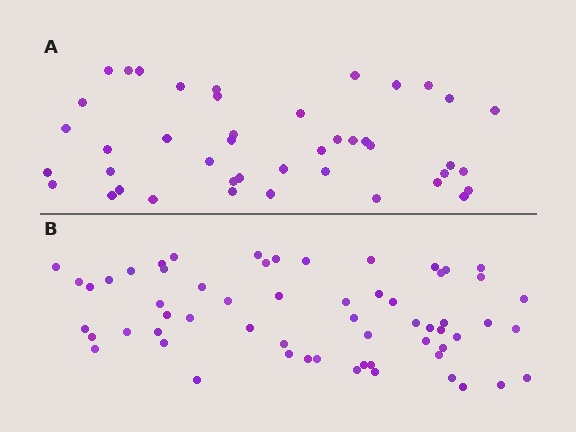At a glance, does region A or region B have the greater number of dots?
Region B (the bottom region) has more dots.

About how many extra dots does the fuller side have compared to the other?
Region B has approximately 15 more dots than region A.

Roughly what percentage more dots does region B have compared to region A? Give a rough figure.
About 40% more.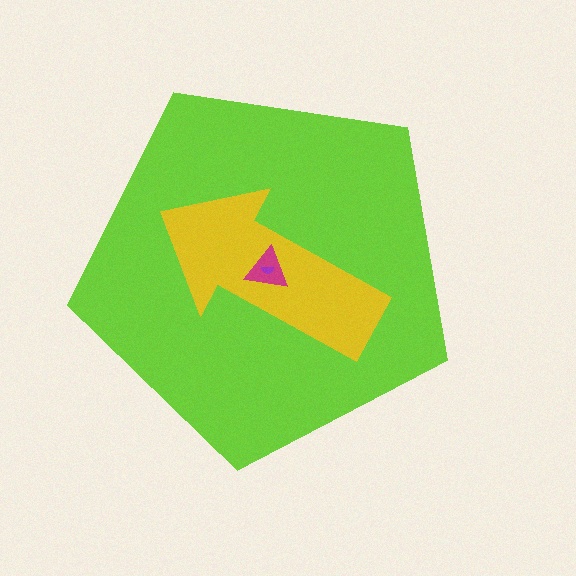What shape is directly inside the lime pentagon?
The yellow arrow.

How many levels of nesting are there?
4.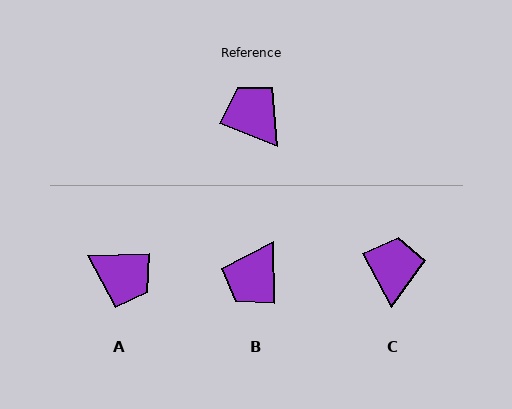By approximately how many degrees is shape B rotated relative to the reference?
Approximately 113 degrees counter-clockwise.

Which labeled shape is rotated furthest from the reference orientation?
A, about 156 degrees away.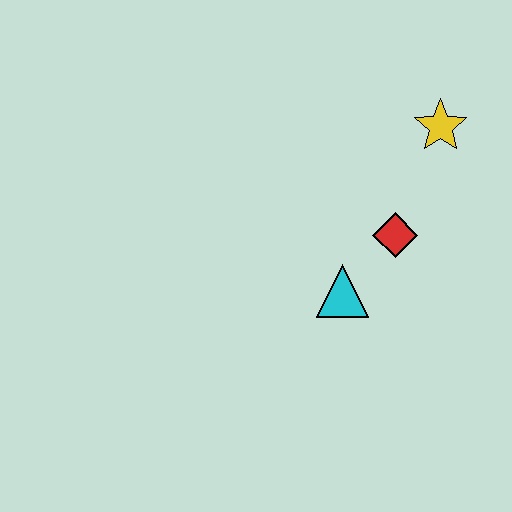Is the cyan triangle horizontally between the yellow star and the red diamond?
No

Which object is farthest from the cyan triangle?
The yellow star is farthest from the cyan triangle.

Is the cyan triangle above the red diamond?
No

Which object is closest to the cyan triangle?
The red diamond is closest to the cyan triangle.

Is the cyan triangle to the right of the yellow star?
No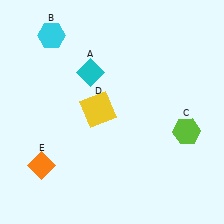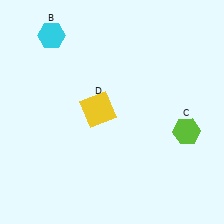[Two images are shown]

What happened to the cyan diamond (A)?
The cyan diamond (A) was removed in Image 2. It was in the top-left area of Image 1.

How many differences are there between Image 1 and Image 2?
There are 2 differences between the two images.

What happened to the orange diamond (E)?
The orange diamond (E) was removed in Image 2. It was in the bottom-left area of Image 1.